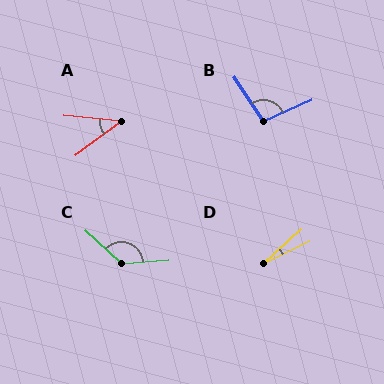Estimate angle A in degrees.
Approximately 43 degrees.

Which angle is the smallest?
D, at approximately 16 degrees.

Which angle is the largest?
C, at approximately 133 degrees.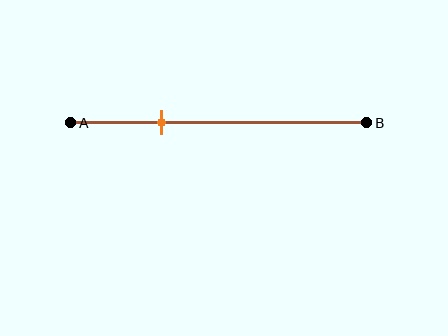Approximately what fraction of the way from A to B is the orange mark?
The orange mark is approximately 30% of the way from A to B.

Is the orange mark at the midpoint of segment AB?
No, the mark is at about 30% from A, not at the 50% midpoint.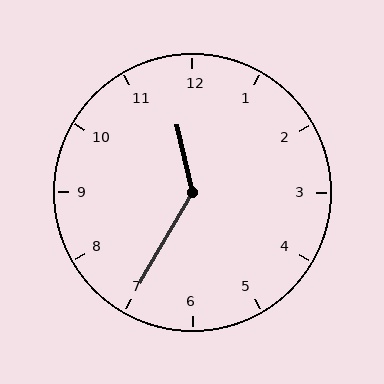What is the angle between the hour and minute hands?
Approximately 138 degrees.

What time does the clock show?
11:35.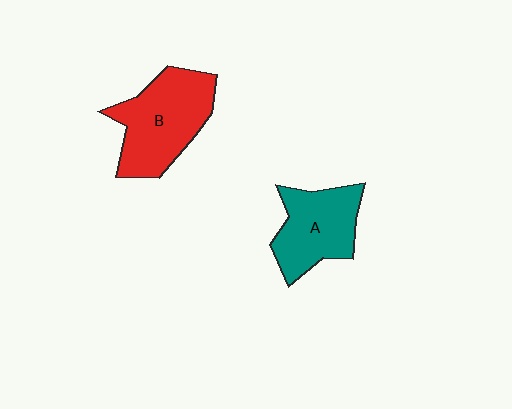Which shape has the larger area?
Shape B (red).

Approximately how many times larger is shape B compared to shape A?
Approximately 1.2 times.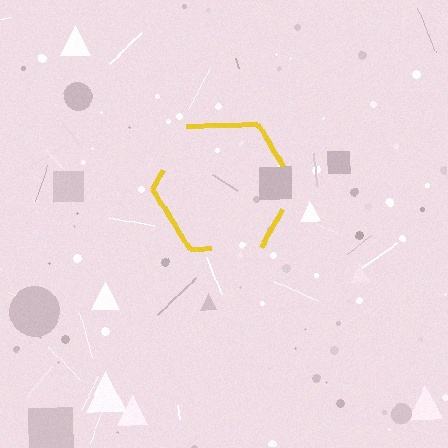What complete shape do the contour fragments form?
The contour fragments form a hexagon.